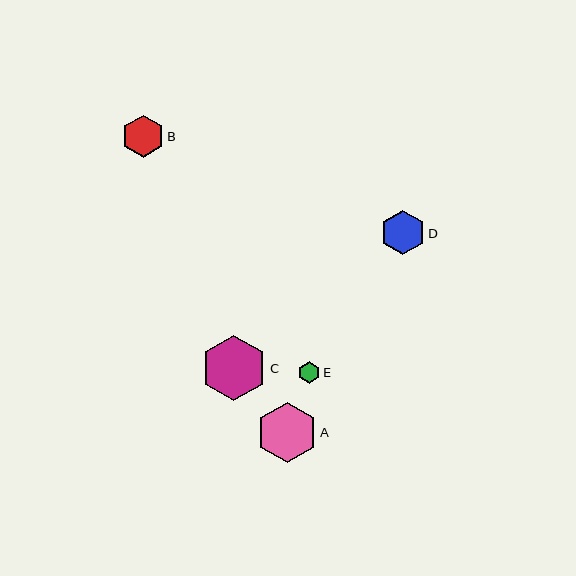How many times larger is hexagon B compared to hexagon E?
Hexagon B is approximately 2.0 times the size of hexagon E.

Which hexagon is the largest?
Hexagon C is the largest with a size of approximately 65 pixels.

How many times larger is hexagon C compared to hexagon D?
Hexagon C is approximately 1.5 times the size of hexagon D.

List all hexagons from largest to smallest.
From largest to smallest: C, A, D, B, E.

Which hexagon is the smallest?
Hexagon E is the smallest with a size of approximately 21 pixels.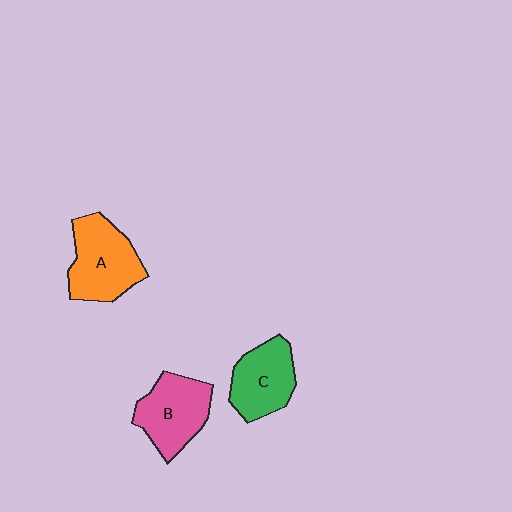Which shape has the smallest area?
Shape C (green).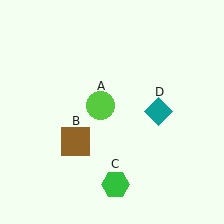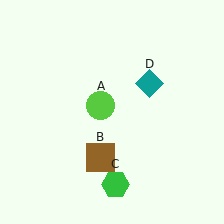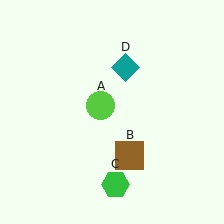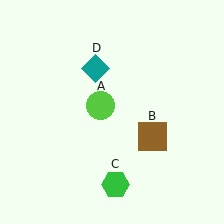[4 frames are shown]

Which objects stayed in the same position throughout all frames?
Lime circle (object A) and green hexagon (object C) remained stationary.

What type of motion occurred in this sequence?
The brown square (object B), teal diamond (object D) rotated counterclockwise around the center of the scene.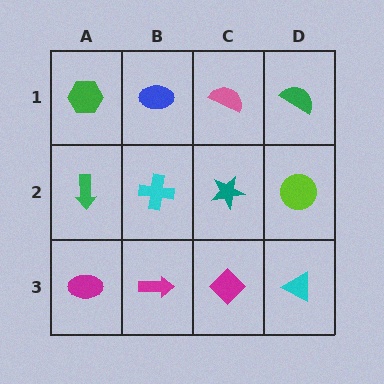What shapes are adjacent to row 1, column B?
A cyan cross (row 2, column B), a green hexagon (row 1, column A), a pink semicircle (row 1, column C).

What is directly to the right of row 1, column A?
A blue ellipse.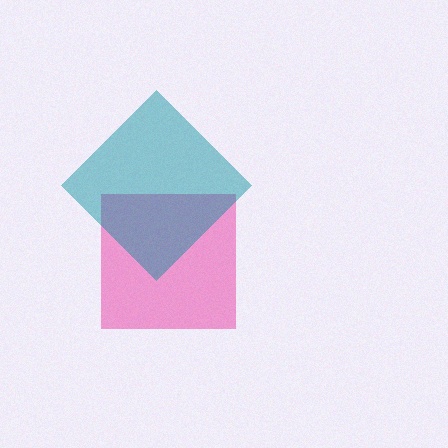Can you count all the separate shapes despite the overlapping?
Yes, there are 2 separate shapes.